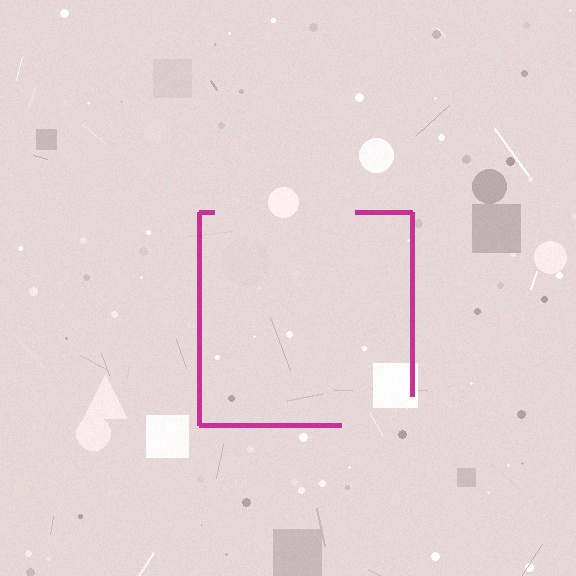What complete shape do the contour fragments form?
The contour fragments form a square.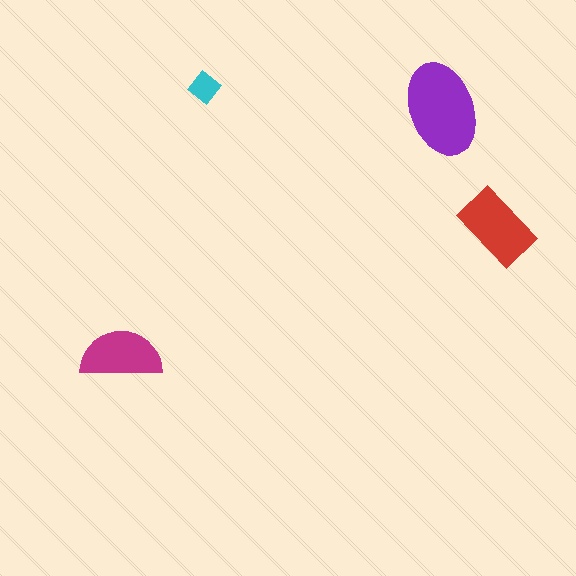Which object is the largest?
The purple ellipse.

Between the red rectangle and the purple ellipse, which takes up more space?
The purple ellipse.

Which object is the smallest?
The cyan diamond.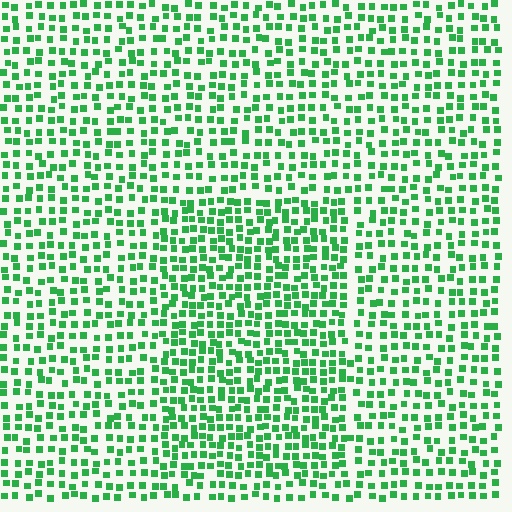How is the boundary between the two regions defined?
The boundary is defined by a change in element density (approximately 1.5x ratio). All elements are the same color, size, and shape.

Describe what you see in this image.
The image contains small green elements arranged at two different densities. A rectangle-shaped region is visible where the elements are more densely packed than the surrounding area.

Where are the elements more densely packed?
The elements are more densely packed inside the rectangle boundary.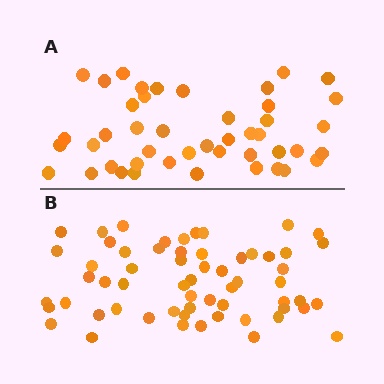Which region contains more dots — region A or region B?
Region B (the bottom region) has more dots.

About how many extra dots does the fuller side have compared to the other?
Region B has approximately 15 more dots than region A.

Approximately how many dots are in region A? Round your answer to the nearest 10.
About 40 dots. (The exact count is 45, which rounds to 40.)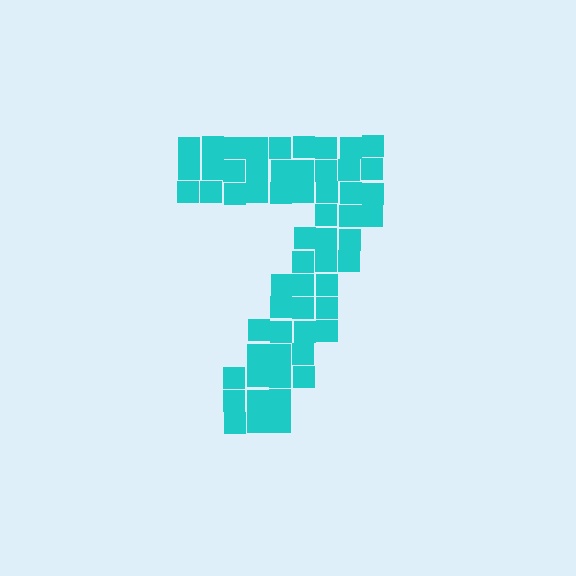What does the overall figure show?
The overall figure shows the digit 7.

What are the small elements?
The small elements are squares.